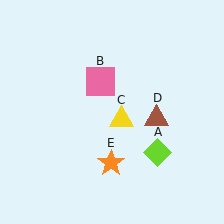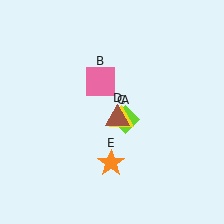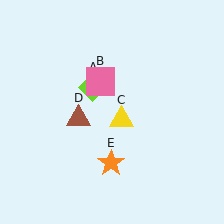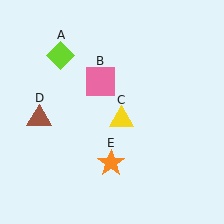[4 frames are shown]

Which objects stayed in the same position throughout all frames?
Pink square (object B) and yellow triangle (object C) and orange star (object E) remained stationary.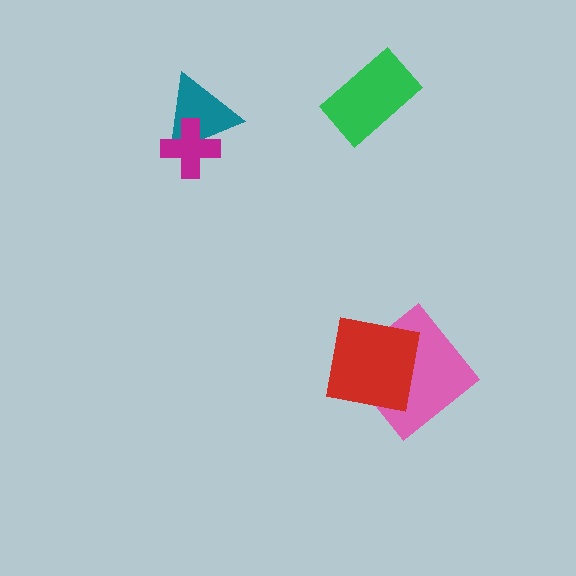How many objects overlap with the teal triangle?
1 object overlaps with the teal triangle.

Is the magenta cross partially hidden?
No, no other shape covers it.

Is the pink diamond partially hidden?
Yes, it is partially covered by another shape.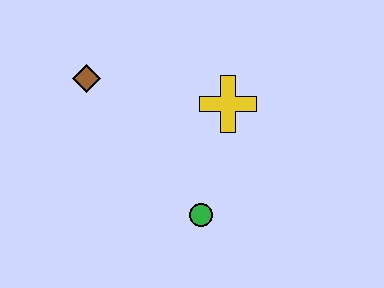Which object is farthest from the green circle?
The brown diamond is farthest from the green circle.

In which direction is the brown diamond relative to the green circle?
The brown diamond is above the green circle.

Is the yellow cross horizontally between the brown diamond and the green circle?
No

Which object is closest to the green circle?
The yellow cross is closest to the green circle.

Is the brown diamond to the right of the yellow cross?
No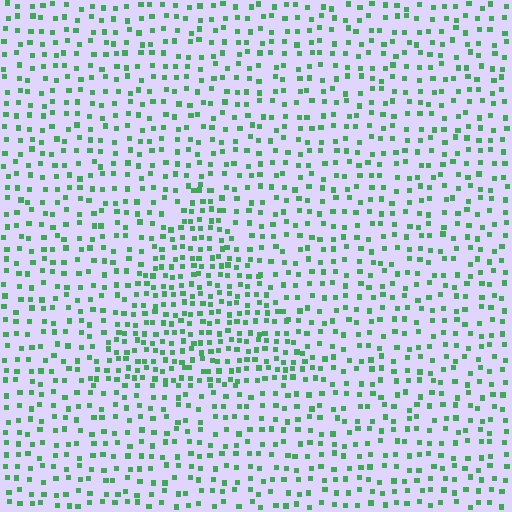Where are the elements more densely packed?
The elements are more densely packed inside the triangle boundary.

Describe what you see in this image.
The image contains small green elements arranged at two different densities. A triangle-shaped region is visible where the elements are more densely packed than the surrounding area.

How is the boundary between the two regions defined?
The boundary is defined by a change in element density (approximately 1.7x ratio). All elements are the same color, size, and shape.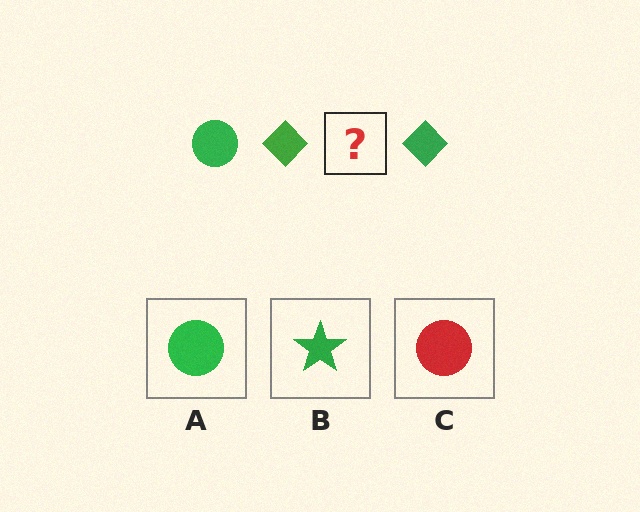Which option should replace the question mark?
Option A.